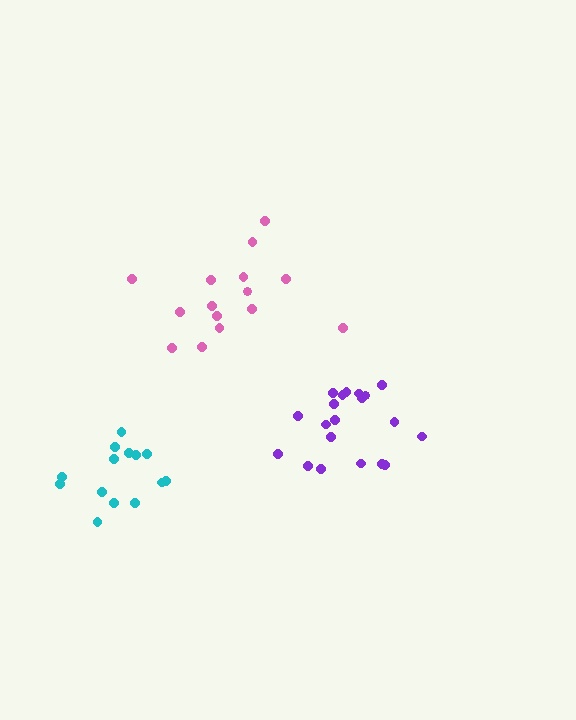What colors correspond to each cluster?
The clusters are colored: cyan, purple, pink.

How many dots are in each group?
Group 1: 14 dots, Group 2: 20 dots, Group 3: 15 dots (49 total).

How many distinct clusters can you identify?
There are 3 distinct clusters.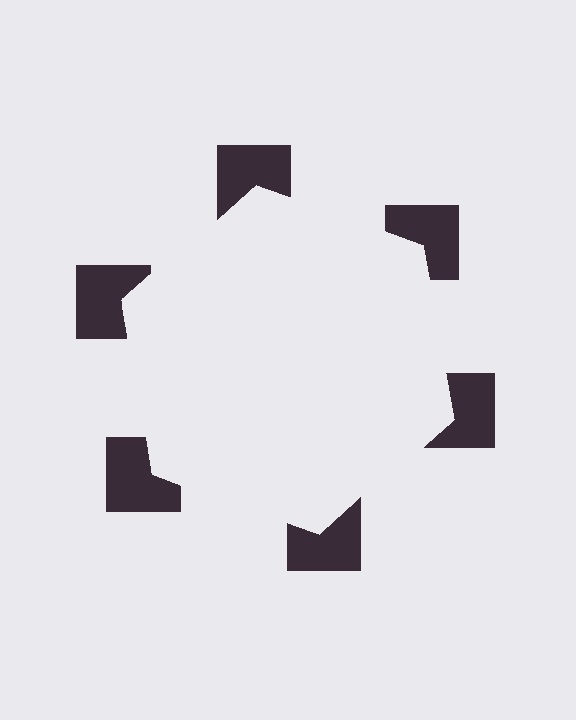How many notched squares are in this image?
There are 6 — one at each vertex of the illusory hexagon.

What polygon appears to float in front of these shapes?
An illusory hexagon — its edges are inferred from the aligned wedge cuts in the notched squares, not physically drawn.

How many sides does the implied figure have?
6 sides.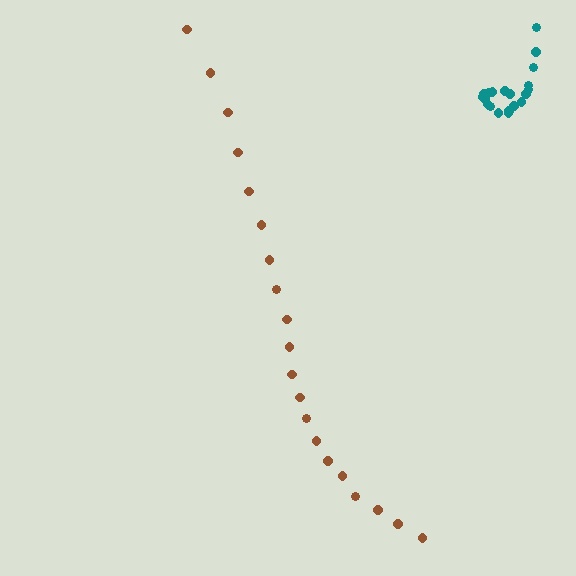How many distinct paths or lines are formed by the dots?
There are 2 distinct paths.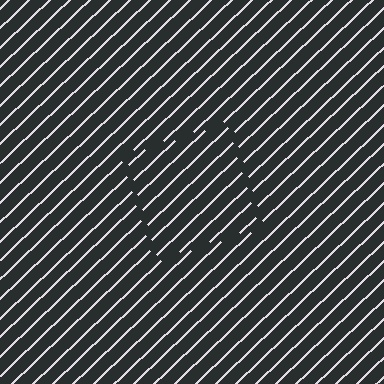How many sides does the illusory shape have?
4 sides — the line-ends trace a square.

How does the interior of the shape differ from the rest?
The interior of the shape contains the same grating, shifted by half a period — the contour is defined by the phase discontinuity where line-ends from the inner and outer gratings abut.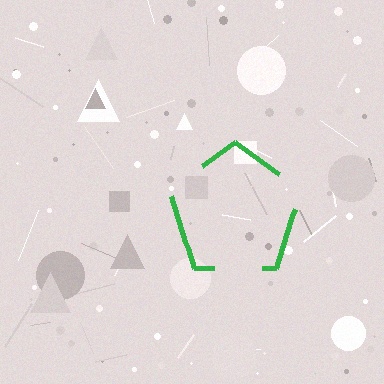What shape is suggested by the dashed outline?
The dashed outline suggests a pentagon.